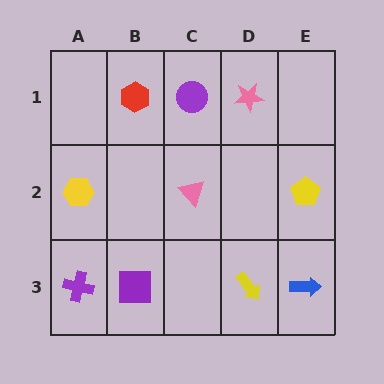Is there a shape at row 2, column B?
No, that cell is empty.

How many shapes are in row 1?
3 shapes.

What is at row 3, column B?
A purple square.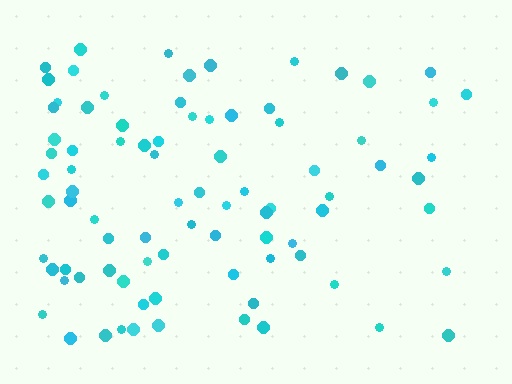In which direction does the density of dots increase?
From right to left, with the left side densest.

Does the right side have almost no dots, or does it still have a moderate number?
Still a moderate number, just noticeably fewer than the left.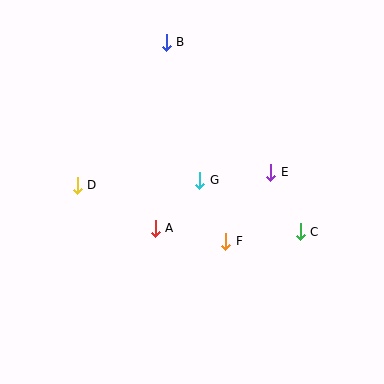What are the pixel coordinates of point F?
Point F is at (226, 241).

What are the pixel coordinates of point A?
Point A is at (155, 228).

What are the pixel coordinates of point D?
Point D is at (77, 185).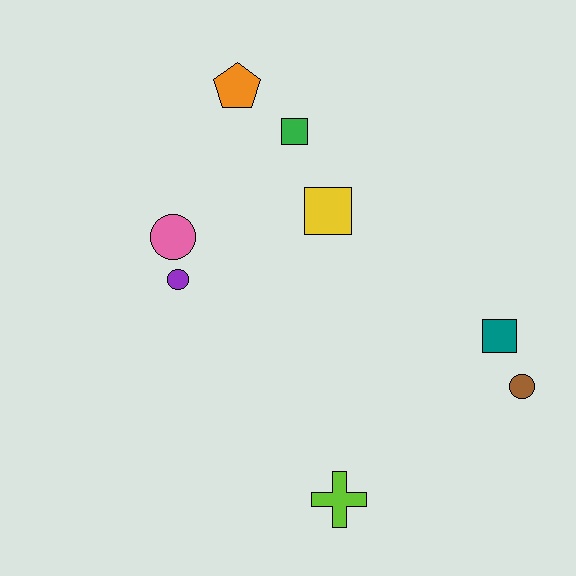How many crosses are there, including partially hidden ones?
There is 1 cross.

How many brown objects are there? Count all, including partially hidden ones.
There is 1 brown object.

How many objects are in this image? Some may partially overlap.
There are 8 objects.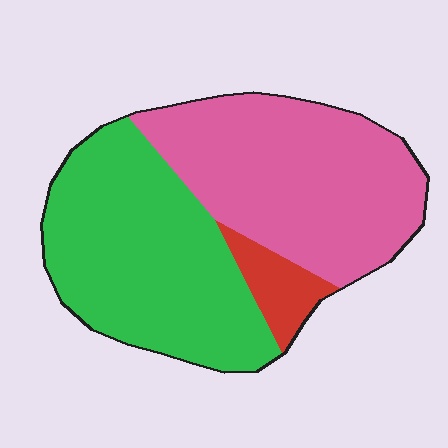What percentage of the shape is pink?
Pink takes up about one half (1/2) of the shape.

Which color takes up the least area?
Red, at roughly 5%.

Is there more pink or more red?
Pink.